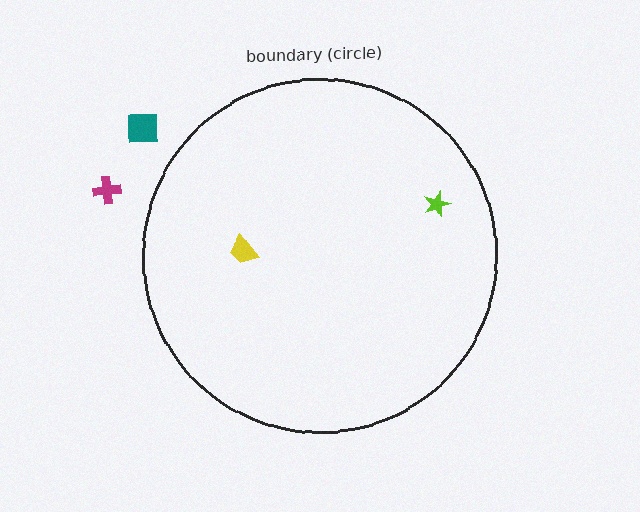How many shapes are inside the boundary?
2 inside, 2 outside.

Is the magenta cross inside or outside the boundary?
Outside.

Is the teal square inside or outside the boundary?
Outside.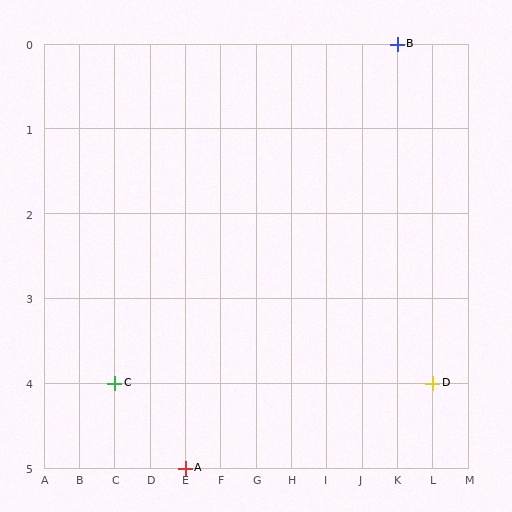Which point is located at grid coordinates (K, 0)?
Point B is at (K, 0).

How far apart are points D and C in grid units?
Points D and C are 9 columns apart.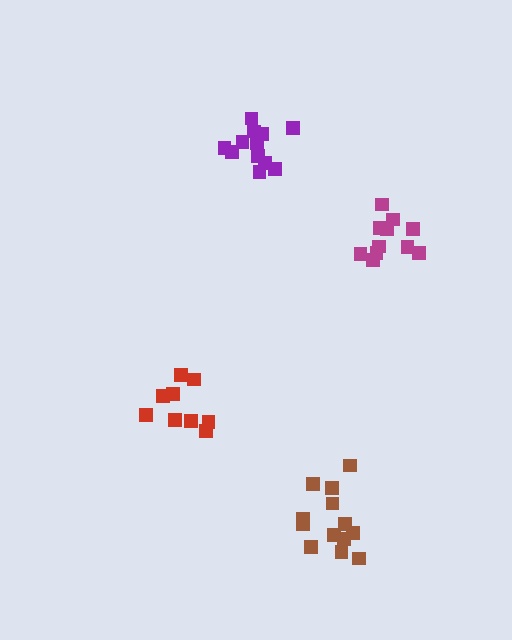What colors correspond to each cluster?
The clusters are colored: magenta, brown, red, purple.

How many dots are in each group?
Group 1: 11 dots, Group 2: 13 dots, Group 3: 9 dots, Group 4: 12 dots (45 total).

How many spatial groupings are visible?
There are 4 spatial groupings.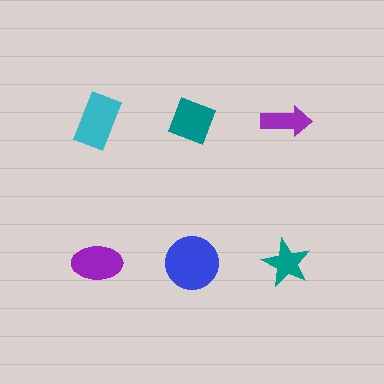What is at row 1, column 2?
A teal diamond.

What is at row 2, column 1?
A purple ellipse.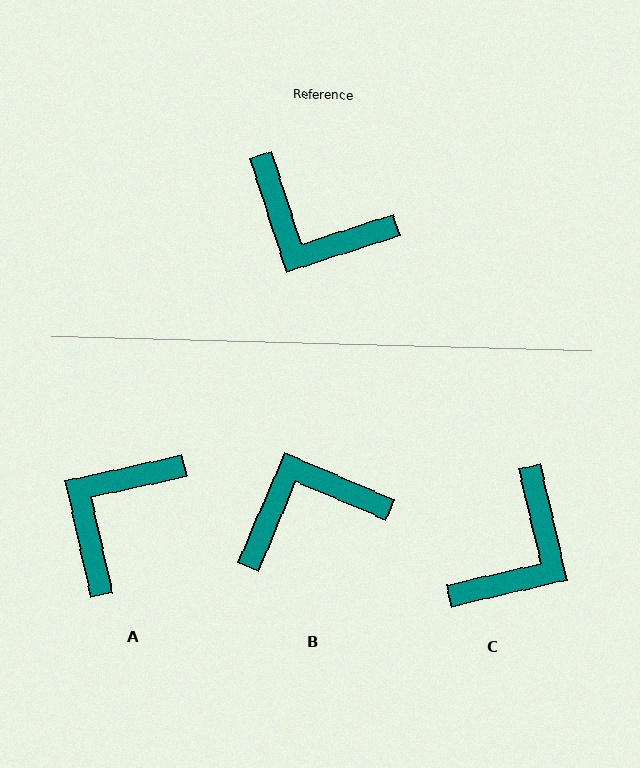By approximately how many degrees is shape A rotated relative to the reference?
Approximately 95 degrees clockwise.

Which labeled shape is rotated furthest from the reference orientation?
B, about 131 degrees away.